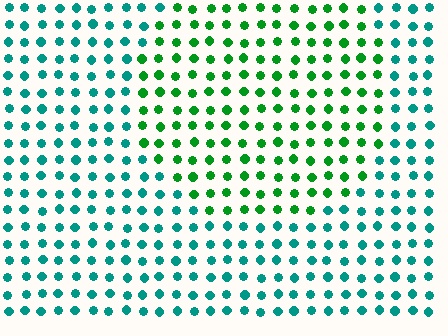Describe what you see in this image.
The image is filled with small teal elements in a uniform arrangement. A circle-shaped region is visible where the elements are tinted to a slightly different hue, forming a subtle color boundary.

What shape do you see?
I see a circle.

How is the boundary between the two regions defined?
The boundary is defined purely by a slight shift in hue (about 43 degrees). Spacing, size, and orientation are identical on both sides.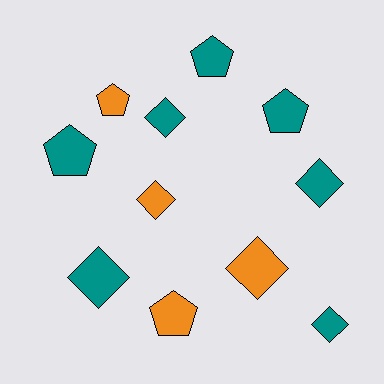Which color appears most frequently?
Teal, with 7 objects.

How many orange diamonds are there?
There are 2 orange diamonds.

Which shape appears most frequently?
Diamond, with 6 objects.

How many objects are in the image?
There are 11 objects.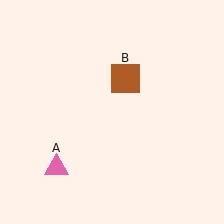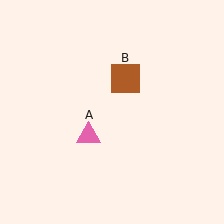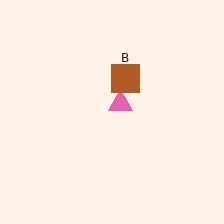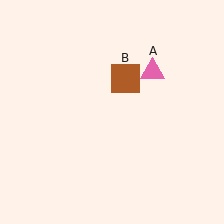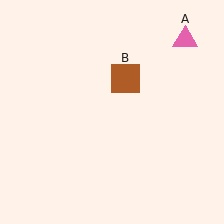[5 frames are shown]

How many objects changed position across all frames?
1 object changed position: pink triangle (object A).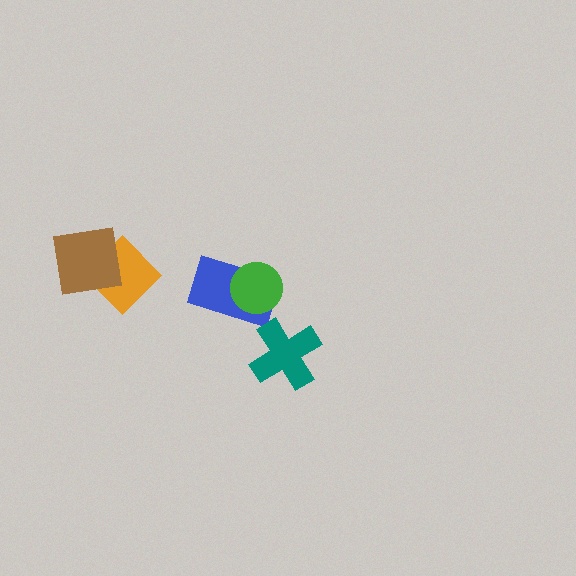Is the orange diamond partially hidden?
Yes, it is partially covered by another shape.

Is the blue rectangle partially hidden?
Yes, it is partially covered by another shape.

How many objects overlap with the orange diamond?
1 object overlaps with the orange diamond.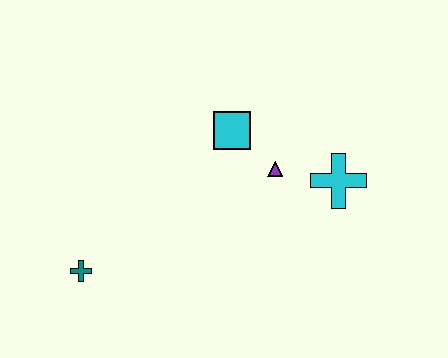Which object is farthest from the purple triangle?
The teal cross is farthest from the purple triangle.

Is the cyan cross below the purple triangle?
Yes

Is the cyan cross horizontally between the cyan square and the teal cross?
No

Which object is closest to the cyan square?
The purple triangle is closest to the cyan square.